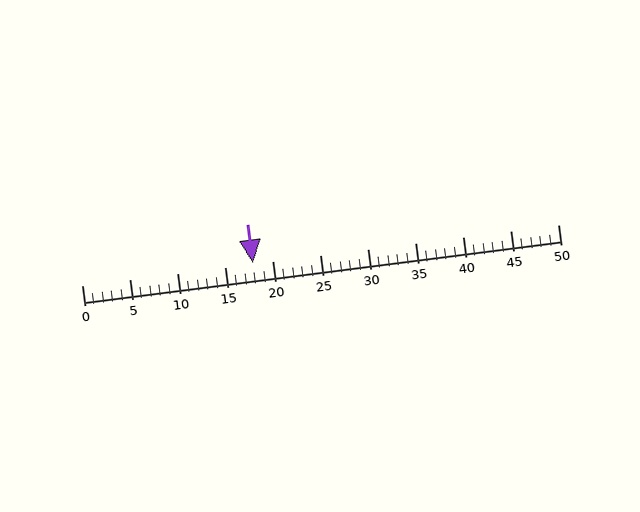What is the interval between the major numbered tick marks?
The major tick marks are spaced 5 units apart.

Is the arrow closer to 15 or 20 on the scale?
The arrow is closer to 20.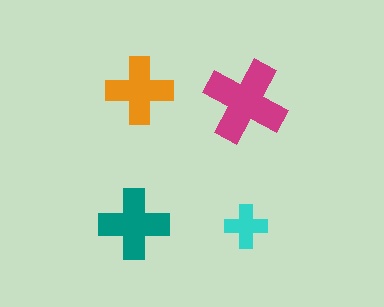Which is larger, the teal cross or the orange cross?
The teal one.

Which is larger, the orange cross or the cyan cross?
The orange one.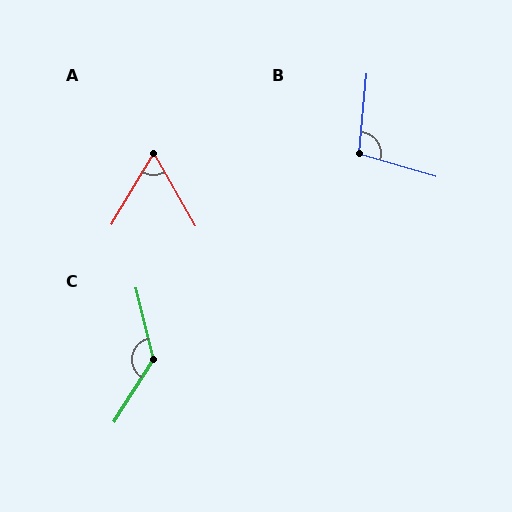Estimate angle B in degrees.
Approximately 101 degrees.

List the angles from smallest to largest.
A (60°), B (101°), C (134°).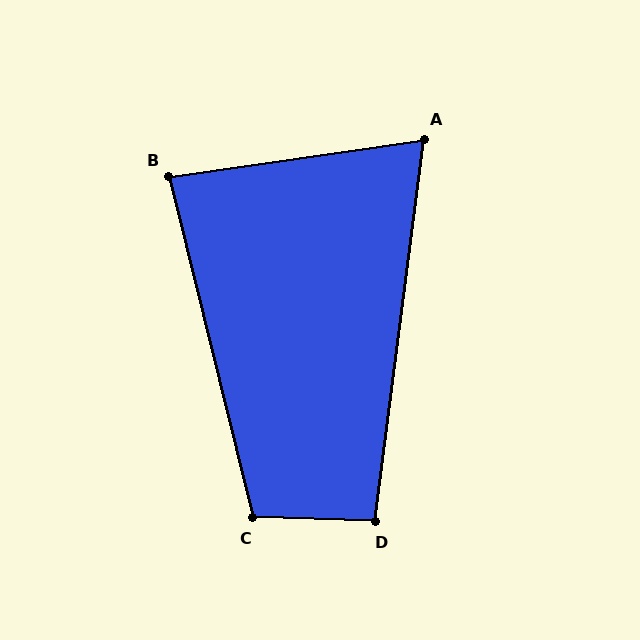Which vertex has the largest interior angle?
C, at approximately 106 degrees.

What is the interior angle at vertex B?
Approximately 84 degrees (acute).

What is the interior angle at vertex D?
Approximately 96 degrees (obtuse).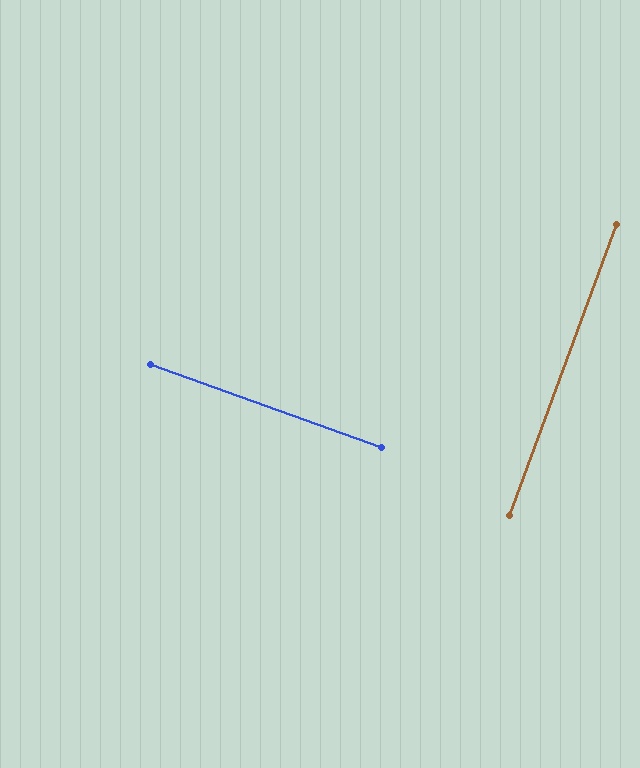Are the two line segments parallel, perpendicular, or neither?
Perpendicular — they meet at approximately 90°.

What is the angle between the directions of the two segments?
Approximately 90 degrees.